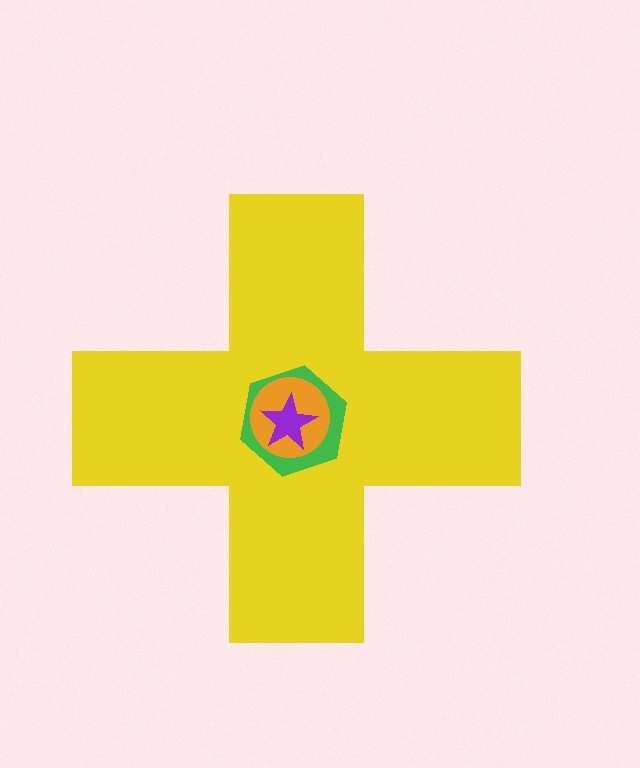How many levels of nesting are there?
4.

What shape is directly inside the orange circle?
The purple star.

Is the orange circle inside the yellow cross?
Yes.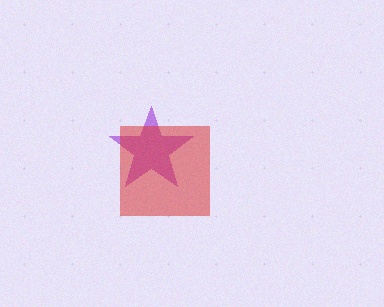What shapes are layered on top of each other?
The layered shapes are: a purple star, a red square.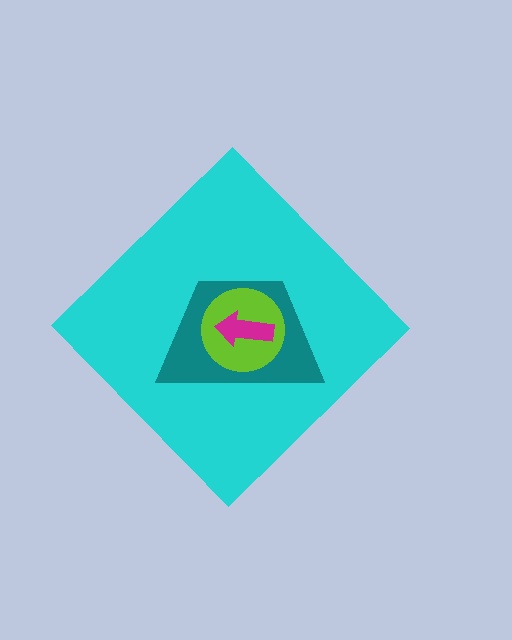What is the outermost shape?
The cyan diamond.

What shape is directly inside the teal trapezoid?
The lime circle.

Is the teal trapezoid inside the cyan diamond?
Yes.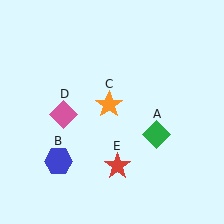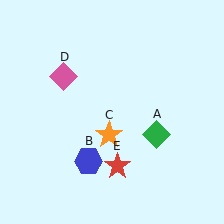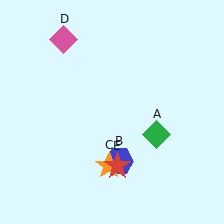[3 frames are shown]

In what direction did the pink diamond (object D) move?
The pink diamond (object D) moved up.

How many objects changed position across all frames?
3 objects changed position: blue hexagon (object B), orange star (object C), pink diamond (object D).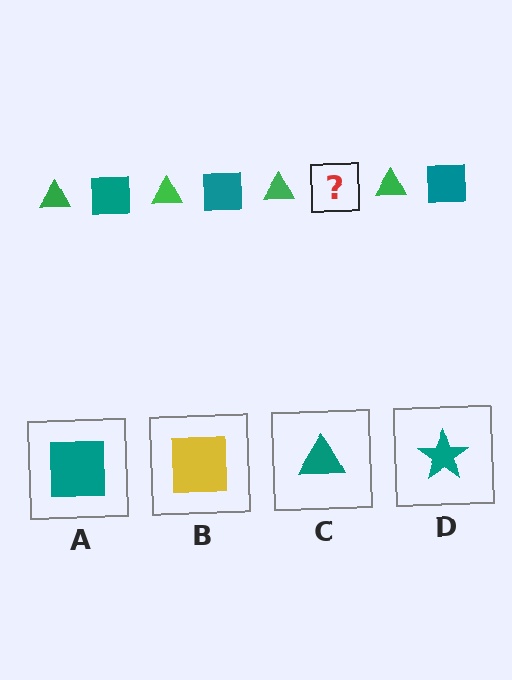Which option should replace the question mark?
Option A.